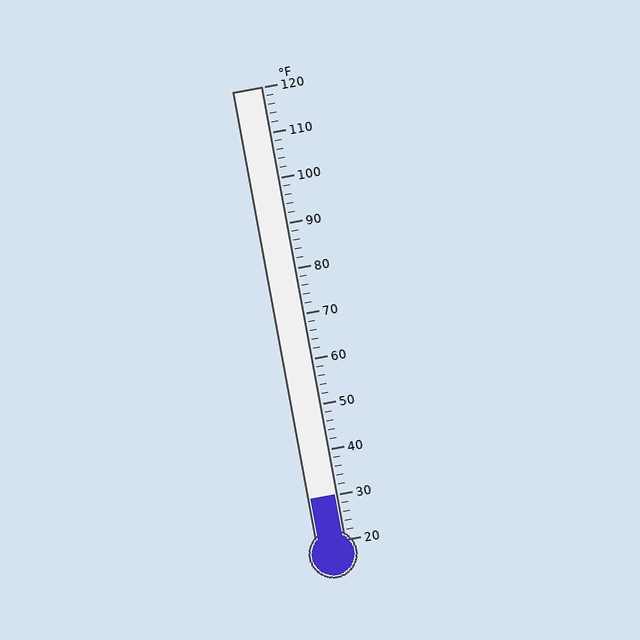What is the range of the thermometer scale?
The thermometer scale ranges from 20°F to 120°F.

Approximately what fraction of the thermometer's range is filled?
The thermometer is filled to approximately 10% of its range.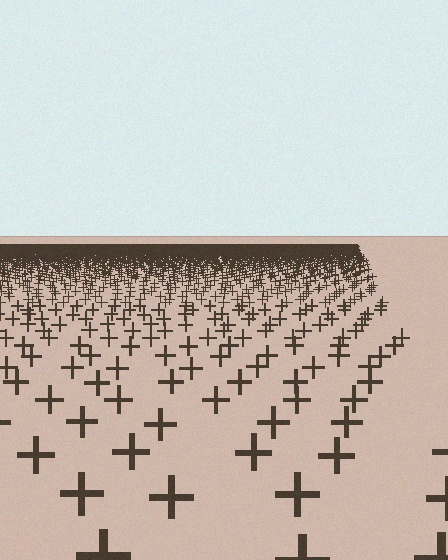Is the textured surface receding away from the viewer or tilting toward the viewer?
The surface is receding away from the viewer. Texture elements get smaller and denser toward the top.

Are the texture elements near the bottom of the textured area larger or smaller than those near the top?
Larger. Near the bottom, elements are closer to the viewer and appear at a bigger on-screen size.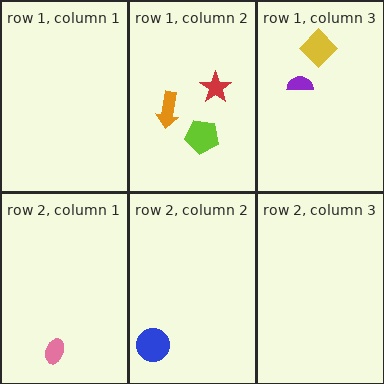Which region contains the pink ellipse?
The row 2, column 1 region.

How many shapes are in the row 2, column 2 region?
1.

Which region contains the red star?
The row 1, column 2 region.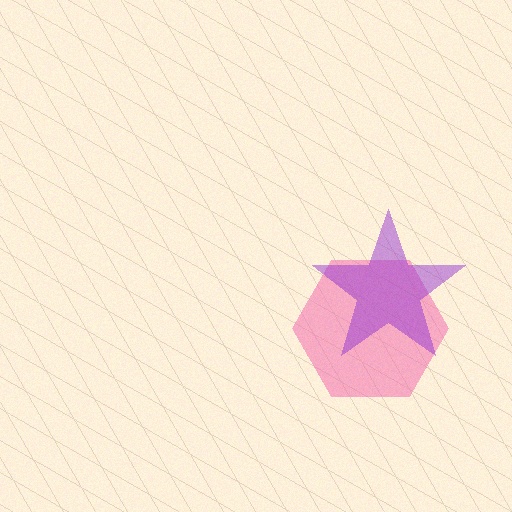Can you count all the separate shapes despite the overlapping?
Yes, there are 2 separate shapes.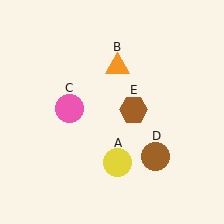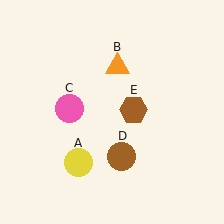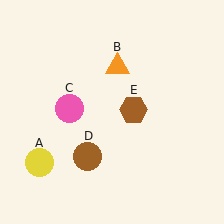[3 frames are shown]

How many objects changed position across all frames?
2 objects changed position: yellow circle (object A), brown circle (object D).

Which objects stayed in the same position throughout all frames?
Orange triangle (object B) and pink circle (object C) and brown hexagon (object E) remained stationary.